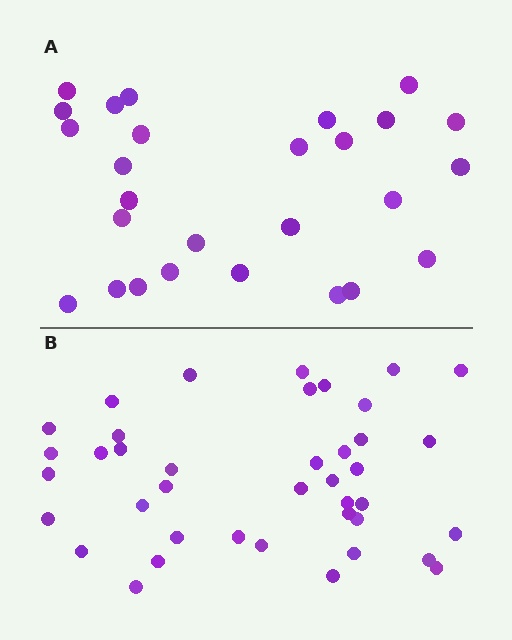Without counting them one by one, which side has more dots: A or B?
Region B (the bottom region) has more dots.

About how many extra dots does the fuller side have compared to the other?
Region B has approximately 15 more dots than region A.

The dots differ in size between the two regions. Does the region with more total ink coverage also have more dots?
No. Region A has more total ink coverage because its dots are larger, but region B actually contains more individual dots. Total area can be misleading — the number of items is what matters here.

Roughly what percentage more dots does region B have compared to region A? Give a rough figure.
About 50% more.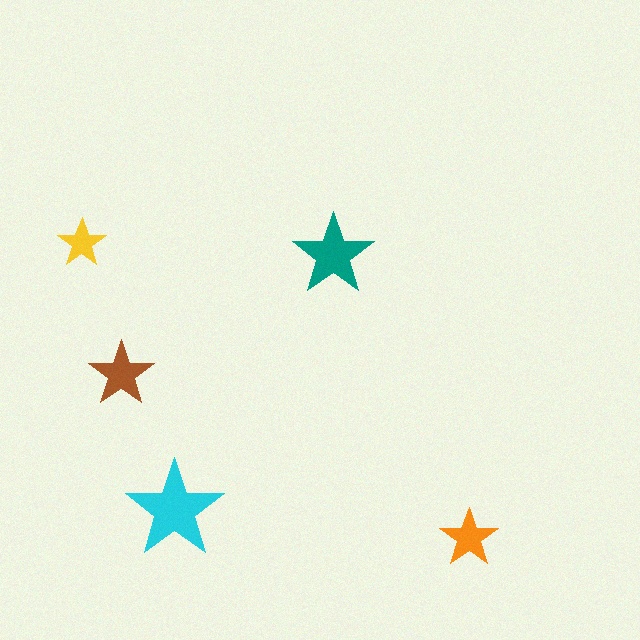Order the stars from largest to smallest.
the cyan one, the teal one, the brown one, the orange one, the yellow one.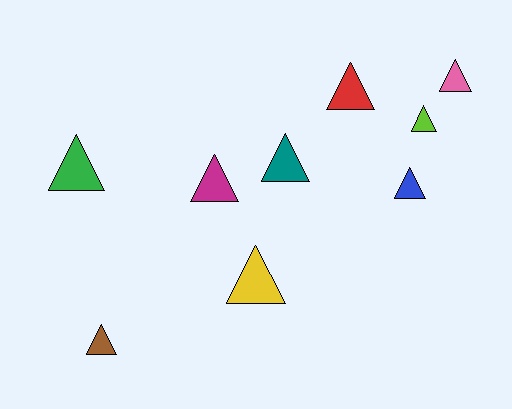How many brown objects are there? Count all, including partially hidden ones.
There is 1 brown object.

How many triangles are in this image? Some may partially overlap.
There are 9 triangles.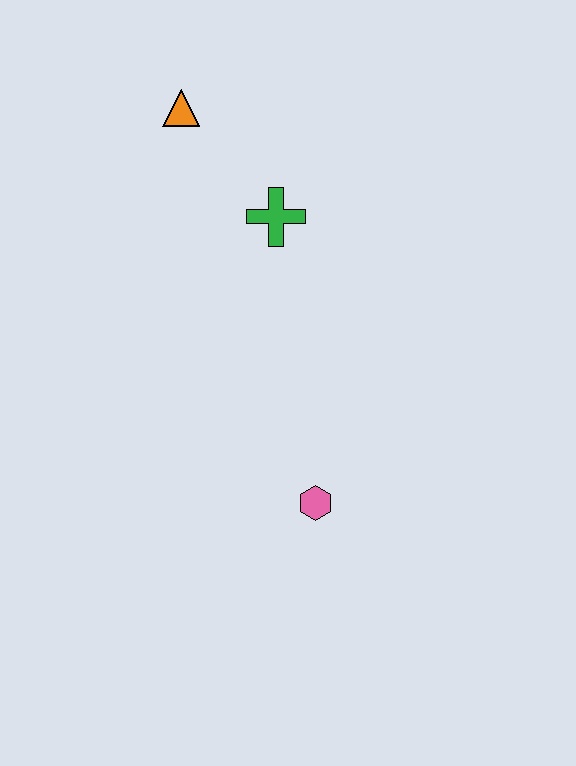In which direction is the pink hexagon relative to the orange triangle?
The pink hexagon is below the orange triangle.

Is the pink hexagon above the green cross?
No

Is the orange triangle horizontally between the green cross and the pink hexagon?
No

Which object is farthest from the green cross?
The pink hexagon is farthest from the green cross.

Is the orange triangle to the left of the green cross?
Yes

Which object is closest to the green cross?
The orange triangle is closest to the green cross.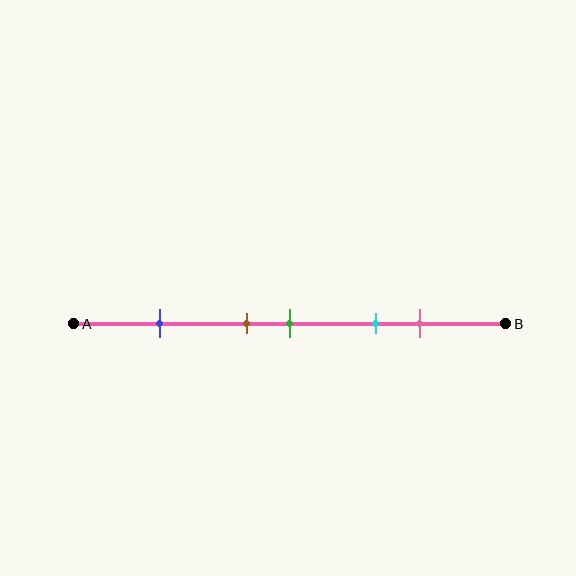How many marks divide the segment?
There are 5 marks dividing the segment.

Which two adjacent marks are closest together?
The brown and green marks are the closest adjacent pair.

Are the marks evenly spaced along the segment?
No, the marks are not evenly spaced.